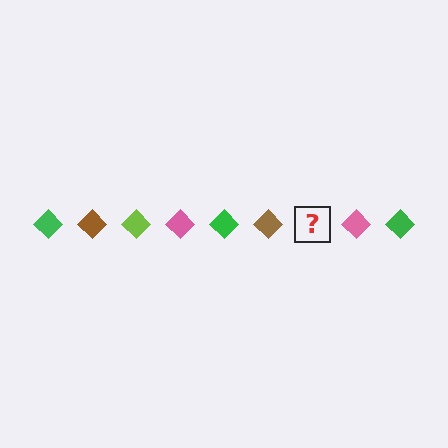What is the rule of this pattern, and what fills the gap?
The rule is that the pattern cycles through green, brown, lime, pink diamonds. The gap should be filled with a lime diamond.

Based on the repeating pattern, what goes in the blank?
The blank should be a lime diamond.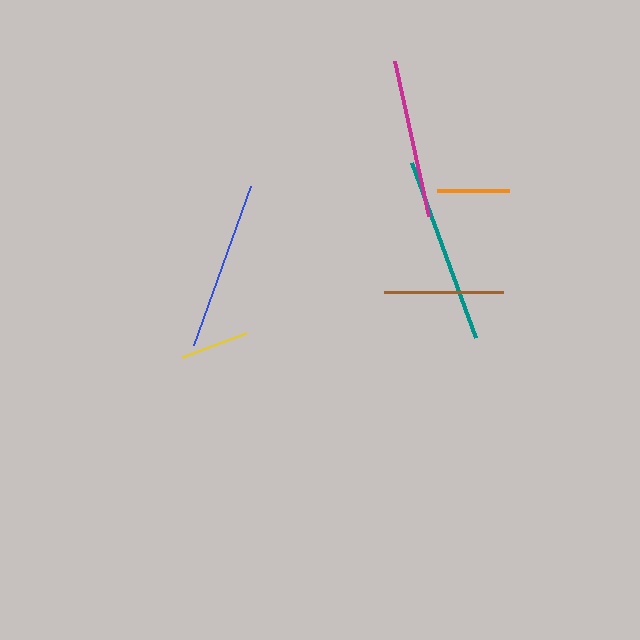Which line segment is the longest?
The teal line is the longest at approximately 186 pixels.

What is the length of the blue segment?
The blue segment is approximately 169 pixels long.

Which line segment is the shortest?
The yellow line is the shortest at approximately 69 pixels.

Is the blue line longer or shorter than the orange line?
The blue line is longer than the orange line.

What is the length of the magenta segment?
The magenta segment is approximately 158 pixels long.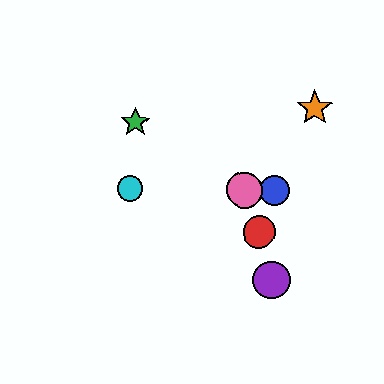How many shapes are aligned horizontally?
4 shapes (the blue circle, the yellow star, the cyan circle, the pink circle) are aligned horizontally.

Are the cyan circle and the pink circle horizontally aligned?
Yes, both are at y≈189.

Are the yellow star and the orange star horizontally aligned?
No, the yellow star is at y≈190 and the orange star is at y≈108.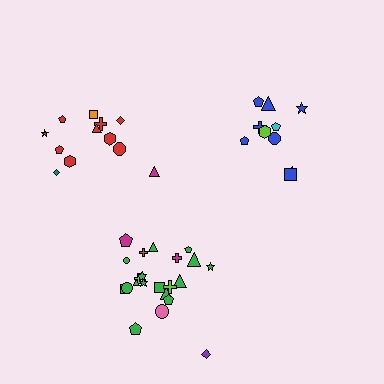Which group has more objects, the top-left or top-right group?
The top-left group.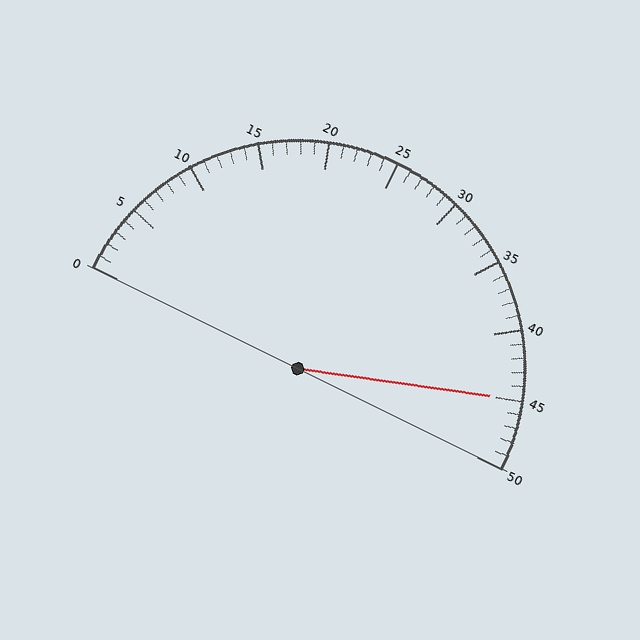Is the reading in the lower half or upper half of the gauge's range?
The reading is in the upper half of the range (0 to 50).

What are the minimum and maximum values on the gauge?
The gauge ranges from 0 to 50.